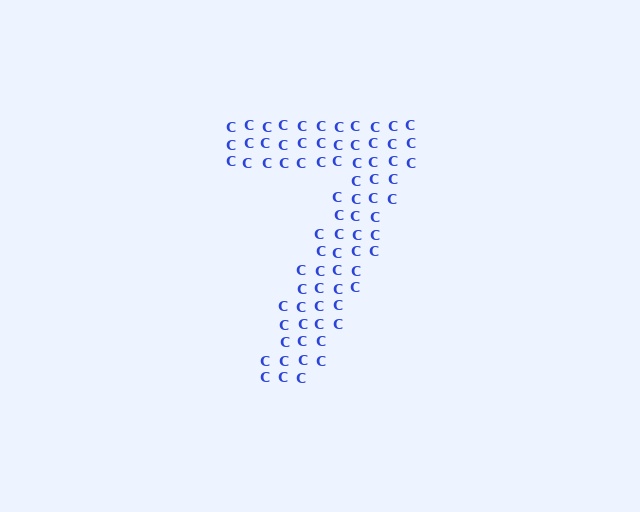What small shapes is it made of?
It is made of small letter C's.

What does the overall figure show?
The overall figure shows the digit 7.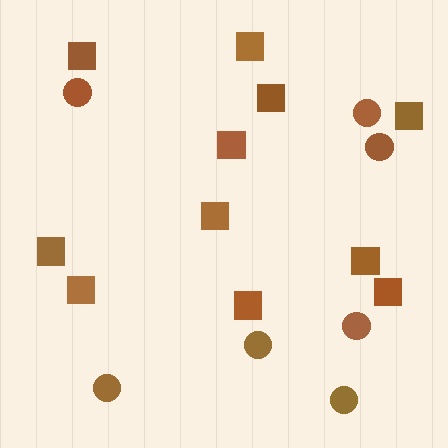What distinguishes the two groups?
There are 2 groups: one group of squares (11) and one group of circles (7).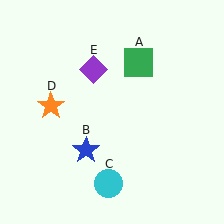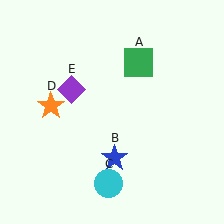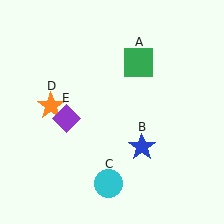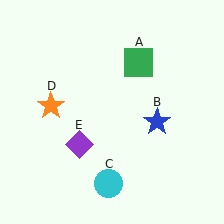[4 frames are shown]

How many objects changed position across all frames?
2 objects changed position: blue star (object B), purple diamond (object E).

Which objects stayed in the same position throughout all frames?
Green square (object A) and cyan circle (object C) and orange star (object D) remained stationary.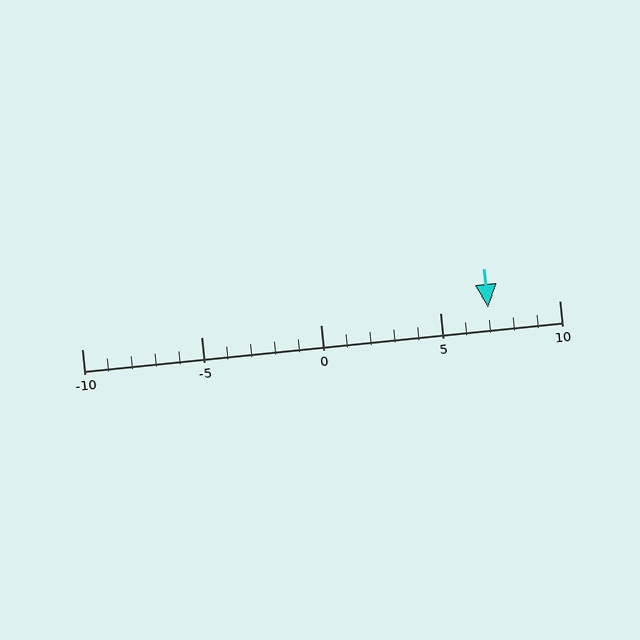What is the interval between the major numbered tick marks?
The major tick marks are spaced 5 units apart.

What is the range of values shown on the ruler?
The ruler shows values from -10 to 10.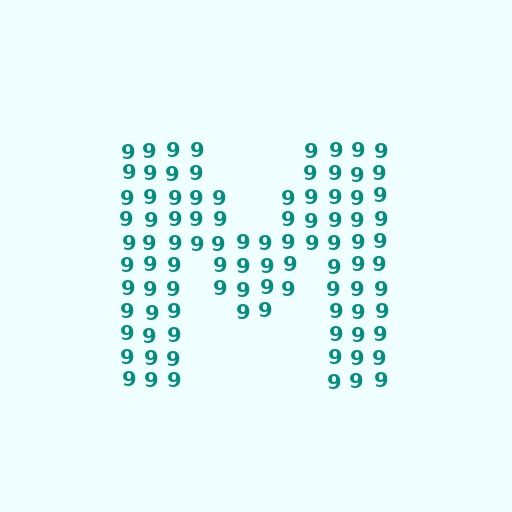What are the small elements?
The small elements are digit 9's.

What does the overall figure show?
The overall figure shows the letter M.